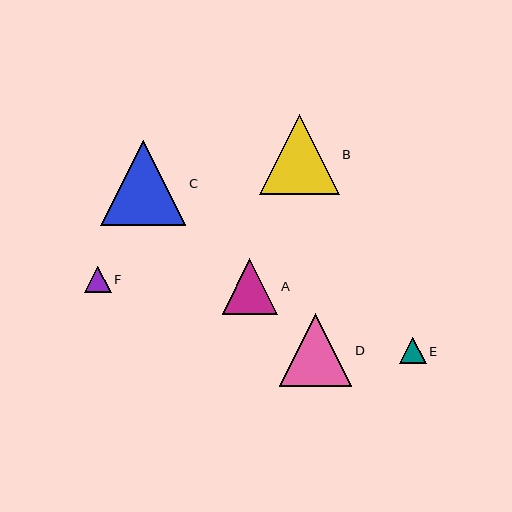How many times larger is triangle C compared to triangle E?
Triangle C is approximately 3.2 times the size of triangle E.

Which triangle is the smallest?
Triangle E is the smallest with a size of approximately 26 pixels.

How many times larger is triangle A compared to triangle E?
Triangle A is approximately 2.1 times the size of triangle E.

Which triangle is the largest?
Triangle C is the largest with a size of approximately 85 pixels.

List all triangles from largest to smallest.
From largest to smallest: C, B, D, A, F, E.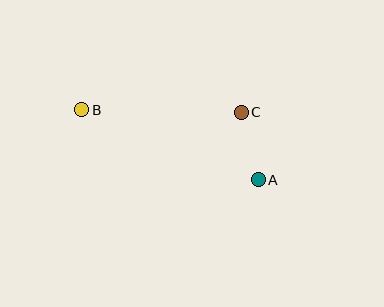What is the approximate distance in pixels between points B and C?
The distance between B and C is approximately 159 pixels.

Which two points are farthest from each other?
Points A and B are farthest from each other.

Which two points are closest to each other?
Points A and C are closest to each other.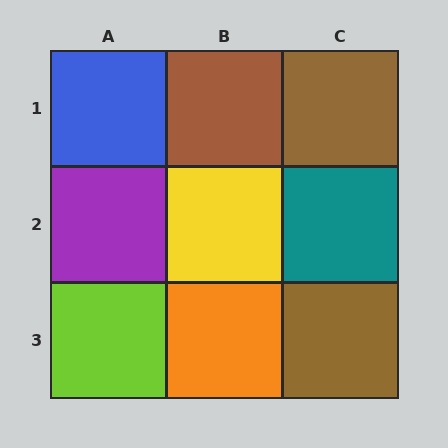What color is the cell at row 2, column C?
Teal.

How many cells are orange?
1 cell is orange.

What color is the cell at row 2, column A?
Purple.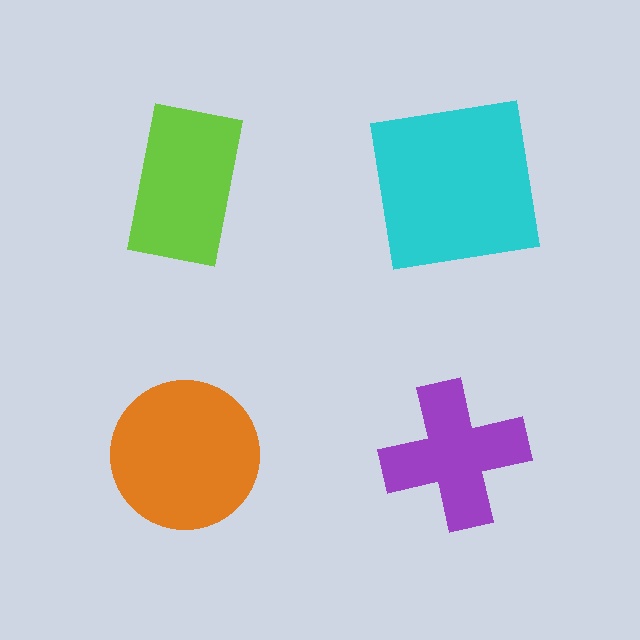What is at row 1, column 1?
A lime rectangle.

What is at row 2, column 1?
An orange circle.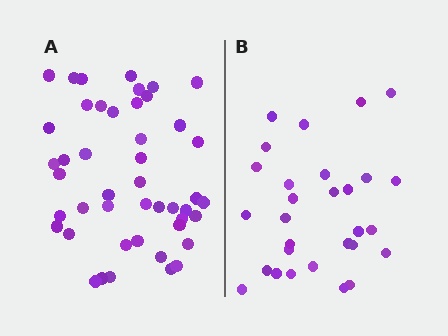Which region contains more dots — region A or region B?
Region A (the left region) has more dots.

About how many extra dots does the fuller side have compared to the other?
Region A has approximately 15 more dots than region B.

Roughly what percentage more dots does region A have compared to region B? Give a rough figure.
About 60% more.